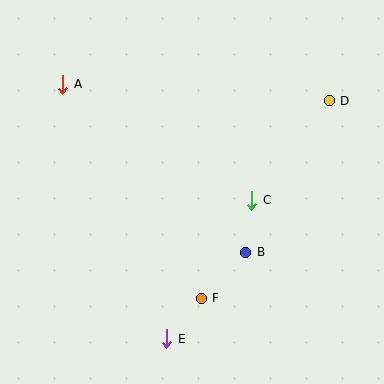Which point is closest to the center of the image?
Point C at (252, 200) is closest to the center.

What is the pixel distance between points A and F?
The distance between A and F is 255 pixels.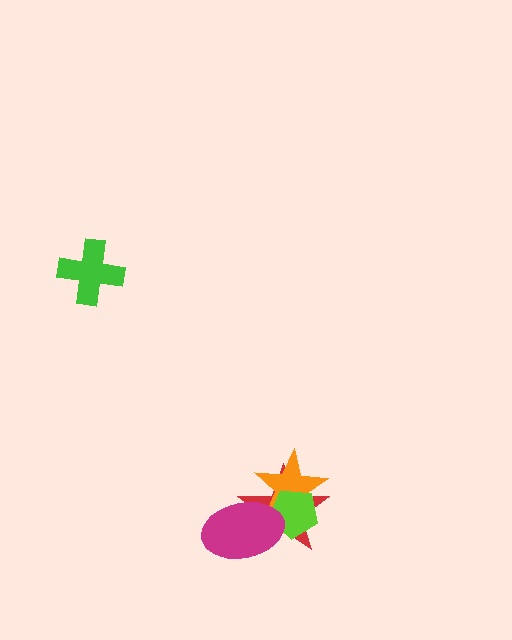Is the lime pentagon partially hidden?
Yes, it is partially covered by another shape.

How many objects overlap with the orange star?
3 objects overlap with the orange star.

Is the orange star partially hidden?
Yes, it is partially covered by another shape.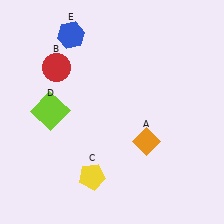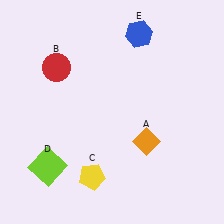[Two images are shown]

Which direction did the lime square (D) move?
The lime square (D) moved down.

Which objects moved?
The objects that moved are: the lime square (D), the blue hexagon (E).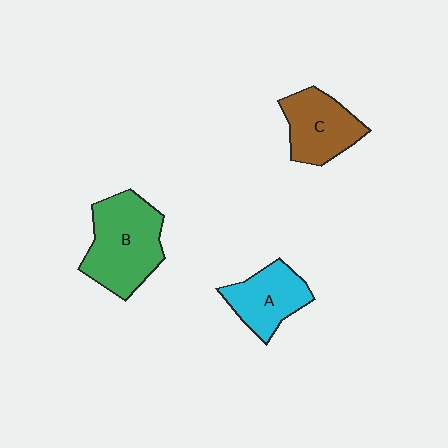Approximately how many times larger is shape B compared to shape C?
Approximately 1.4 times.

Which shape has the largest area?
Shape B (green).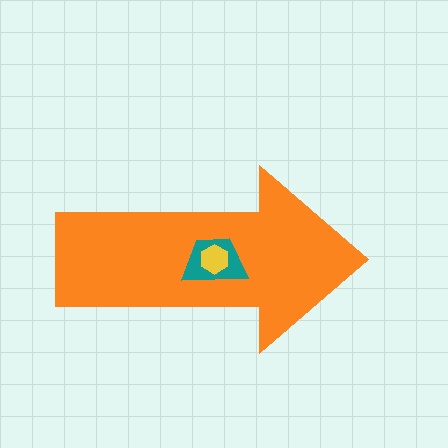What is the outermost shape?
The orange arrow.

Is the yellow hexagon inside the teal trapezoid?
Yes.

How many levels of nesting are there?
3.